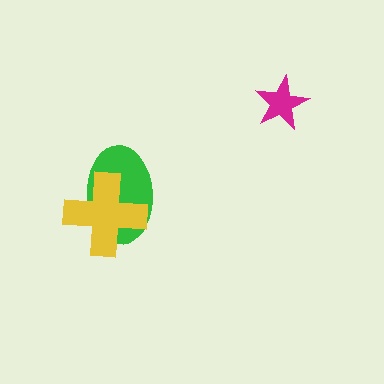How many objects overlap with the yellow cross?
1 object overlaps with the yellow cross.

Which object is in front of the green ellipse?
The yellow cross is in front of the green ellipse.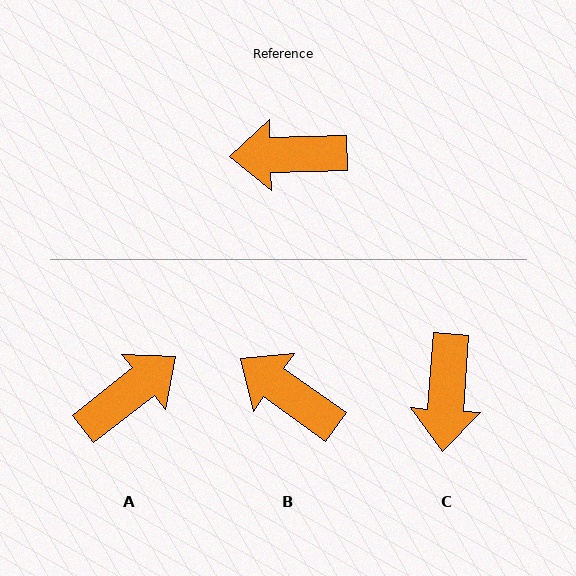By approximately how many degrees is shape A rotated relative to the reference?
Approximately 143 degrees clockwise.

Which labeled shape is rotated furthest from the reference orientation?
A, about 143 degrees away.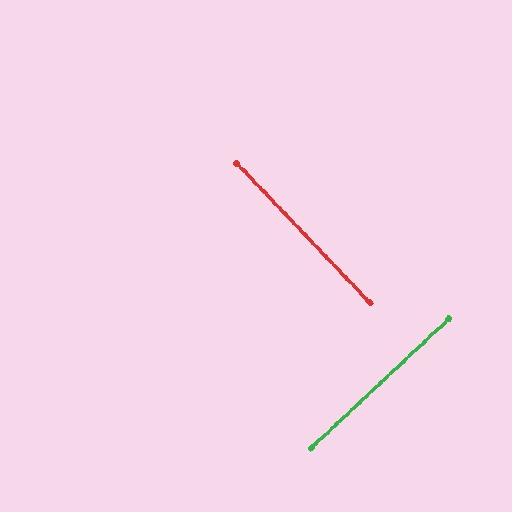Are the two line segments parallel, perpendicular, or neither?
Perpendicular — they meet at approximately 90°.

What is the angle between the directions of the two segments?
Approximately 90 degrees.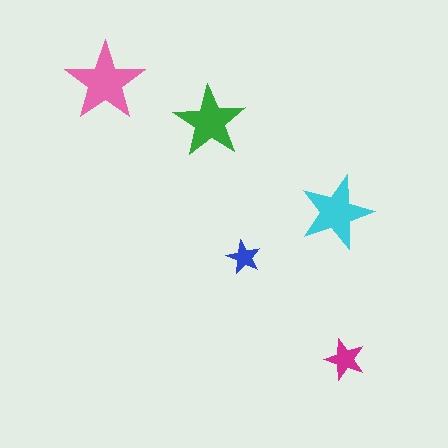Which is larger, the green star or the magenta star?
The green one.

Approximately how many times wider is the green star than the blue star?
About 2 times wider.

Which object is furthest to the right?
The magenta star is rightmost.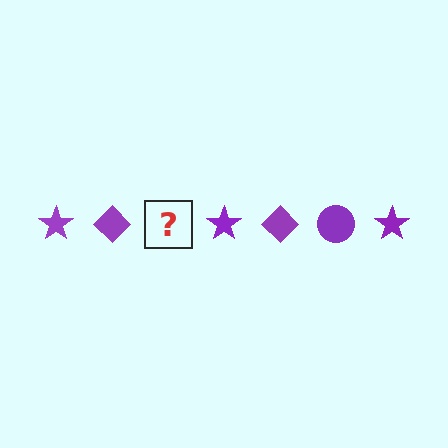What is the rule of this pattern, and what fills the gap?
The rule is that the pattern cycles through star, diamond, circle shapes in purple. The gap should be filled with a purple circle.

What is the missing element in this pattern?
The missing element is a purple circle.